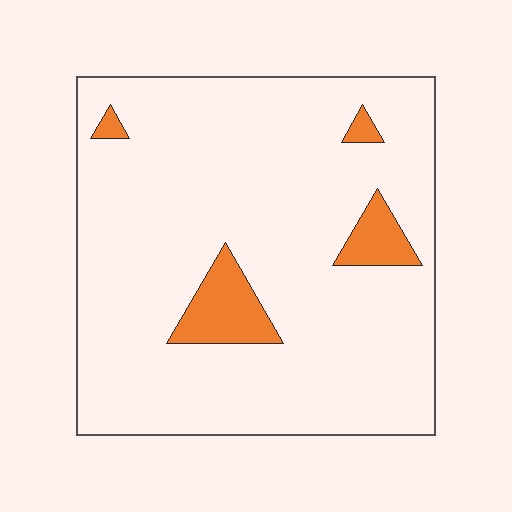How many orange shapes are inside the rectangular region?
4.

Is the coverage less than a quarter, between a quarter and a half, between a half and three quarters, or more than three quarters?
Less than a quarter.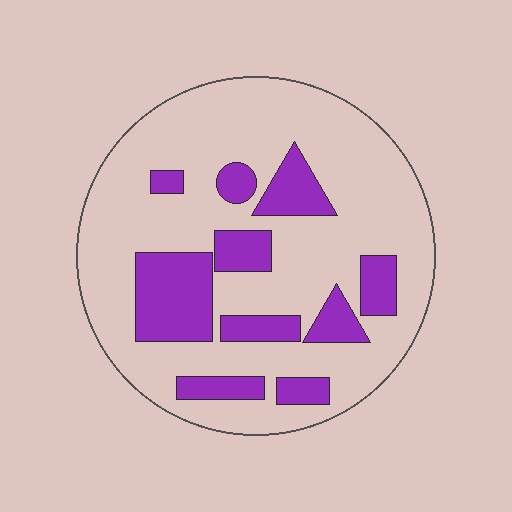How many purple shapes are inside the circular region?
10.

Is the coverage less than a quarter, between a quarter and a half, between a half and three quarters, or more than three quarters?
Less than a quarter.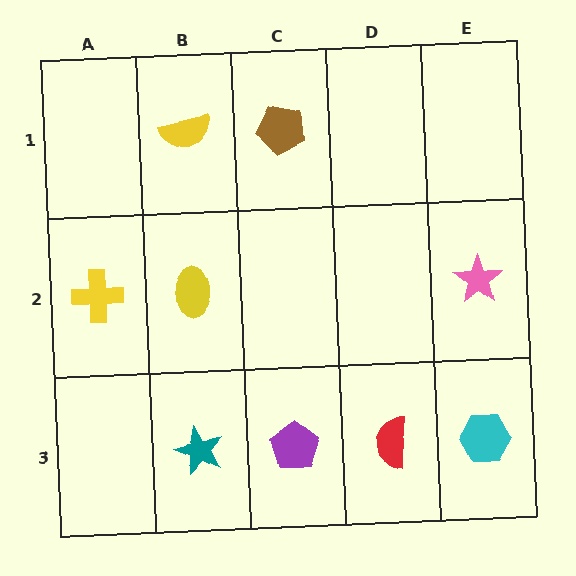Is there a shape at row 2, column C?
No, that cell is empty.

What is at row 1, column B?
A yellow semicircle.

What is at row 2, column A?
A yellow cross.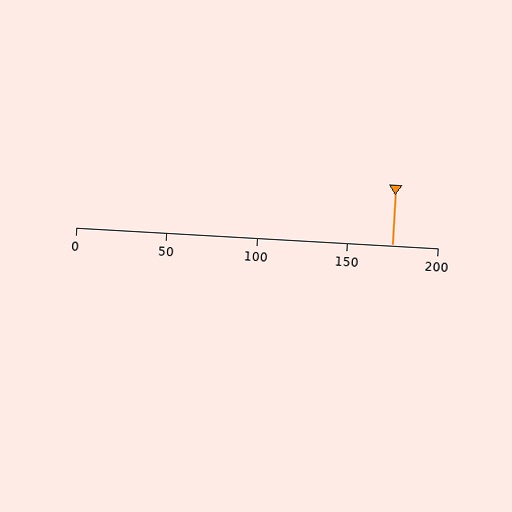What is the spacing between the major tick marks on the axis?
The major ticks are spaced 50 apart.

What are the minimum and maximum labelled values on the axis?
The axis runs from 0 to 200.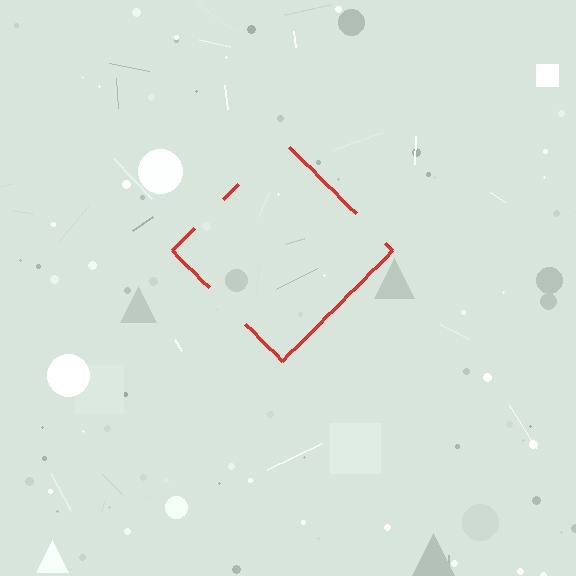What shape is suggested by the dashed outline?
The dashed outline suggests a diamond.